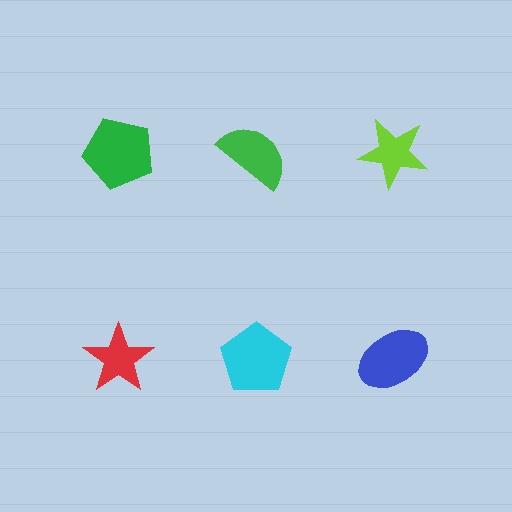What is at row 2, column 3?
A blue ellipse.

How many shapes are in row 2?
3 shapes.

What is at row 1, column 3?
A lime star.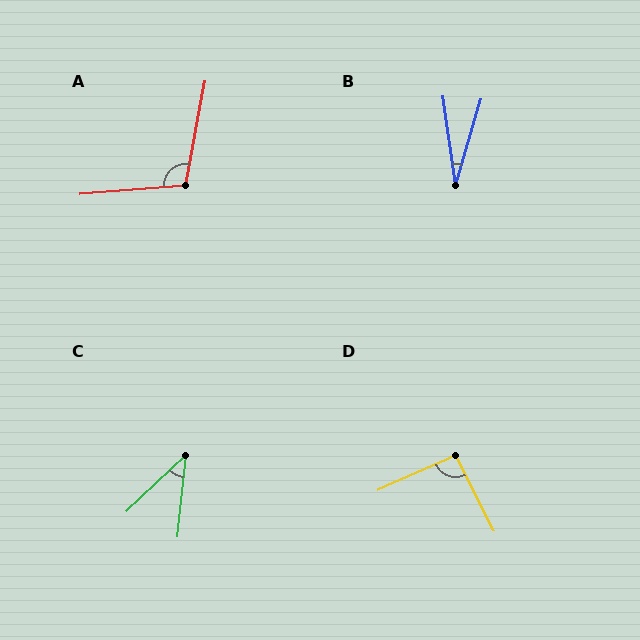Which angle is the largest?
A, at approximately 105 degrees.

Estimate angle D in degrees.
Approximately 93 degrees.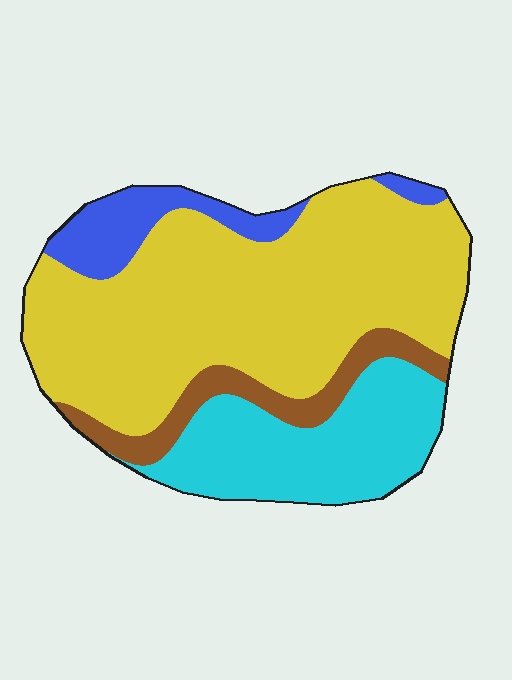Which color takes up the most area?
Yellow, at roughly 60%.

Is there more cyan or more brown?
Cyan.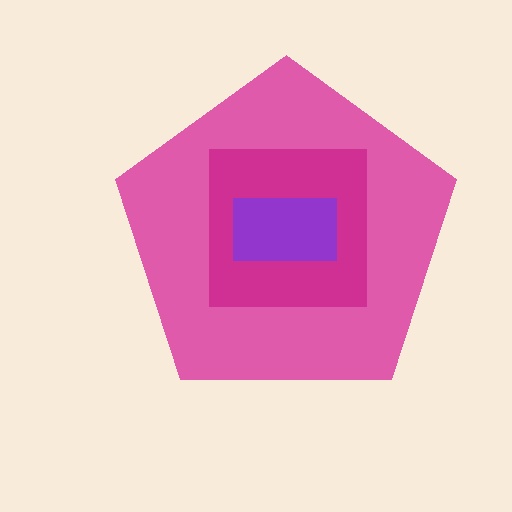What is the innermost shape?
The purple rectangle.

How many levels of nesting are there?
3.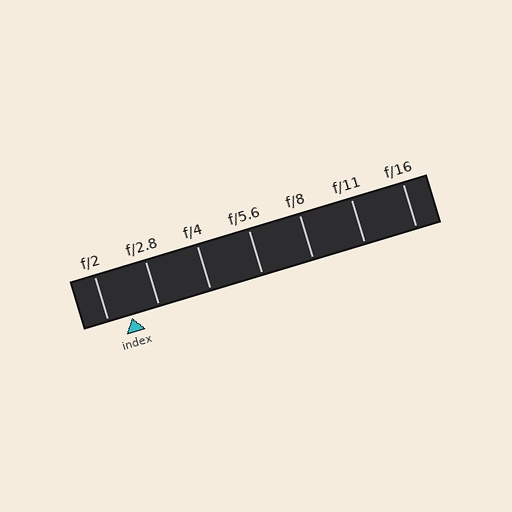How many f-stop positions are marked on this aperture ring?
There are 7 f-stop positions marked.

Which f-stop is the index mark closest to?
The index mark is closest to f/2.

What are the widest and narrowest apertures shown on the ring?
The widest aperture shown is f/2 and the narrowest is f/16.